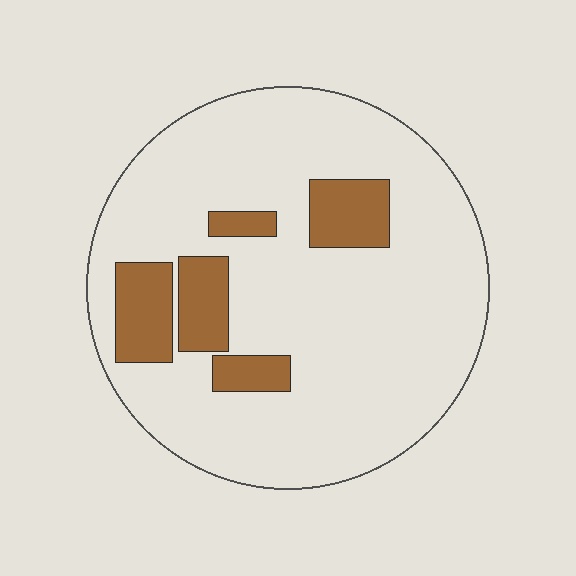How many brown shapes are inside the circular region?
5.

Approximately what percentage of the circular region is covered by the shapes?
Approximately 15%.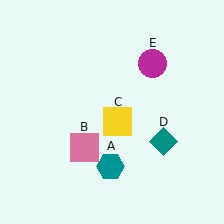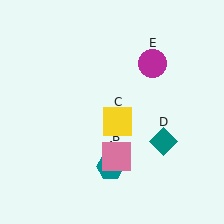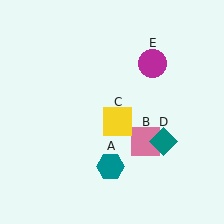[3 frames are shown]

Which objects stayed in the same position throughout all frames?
Teal hexagon (object A) and yellow square (object C) and teal diamond (object D) and magenta circle (object E) remained stationary.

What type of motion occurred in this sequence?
The pink square (object B) rotated counterclockwise around the center of the scene.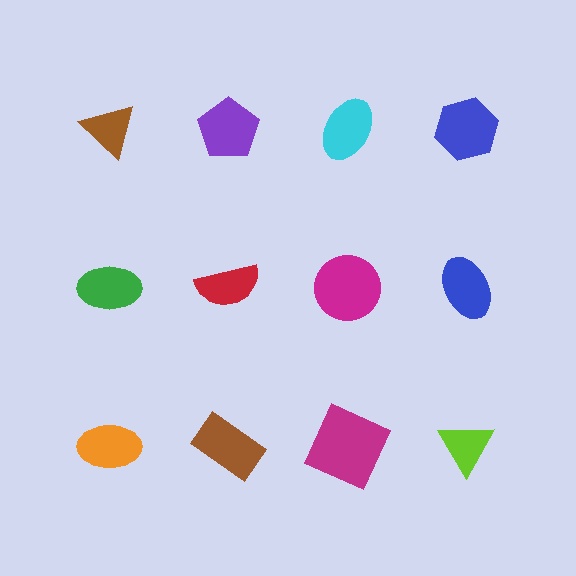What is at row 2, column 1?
A green ellipse.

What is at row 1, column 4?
A blue hexagon.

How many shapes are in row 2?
4 shapes.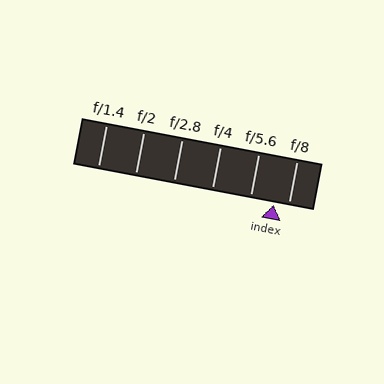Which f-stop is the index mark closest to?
The index mark is closest to f/8.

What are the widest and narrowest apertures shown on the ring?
The widest aperture shown is f/1.4 and the narrowest is f/8.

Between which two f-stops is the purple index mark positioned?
The index mark is between f/5.6 and f/8.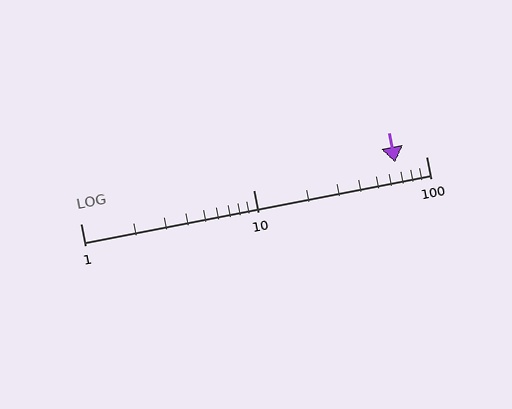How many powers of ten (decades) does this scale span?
The scale spans 2 decades, from 1 to 100.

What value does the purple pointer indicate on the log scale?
The pointer indicates approximately 66.